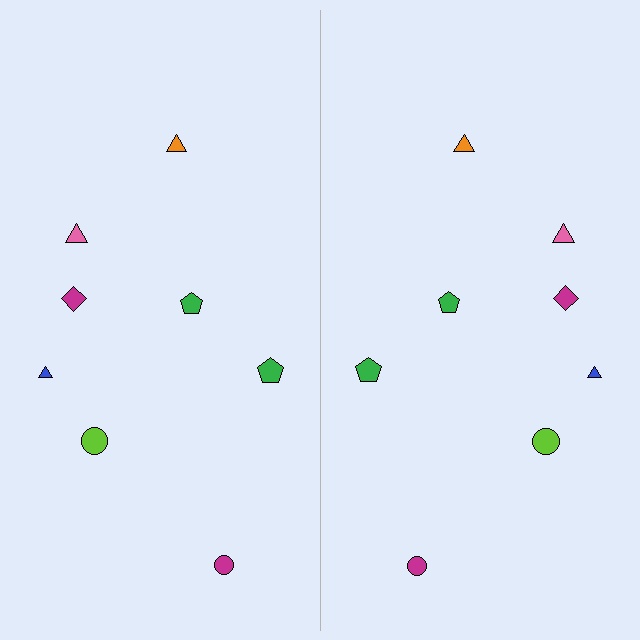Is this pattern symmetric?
Yes, this pattern has bilateral (reflection) symmetry.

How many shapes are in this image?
There are 16 shapes in this image.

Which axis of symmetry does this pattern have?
The pattern has a vertical axis of symmetry running through the center of the image.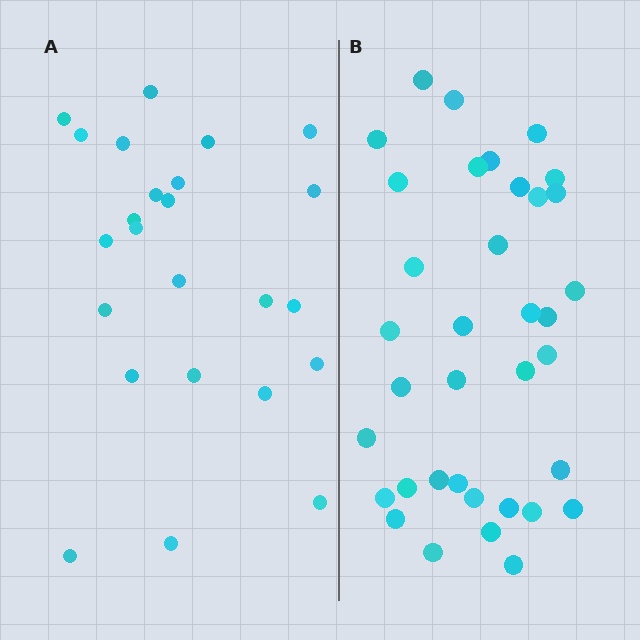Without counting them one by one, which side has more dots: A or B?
Region B (the right region) has more dots.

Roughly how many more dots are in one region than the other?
Region B has roughly 12 or so more dots than region A.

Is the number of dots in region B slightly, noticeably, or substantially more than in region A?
Region B has substantially more. The ratio is roughly 1.5 to 1.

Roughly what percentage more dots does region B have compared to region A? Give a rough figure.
About 50% more.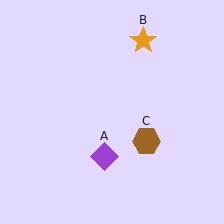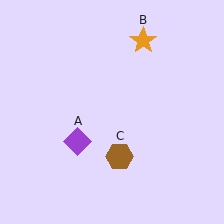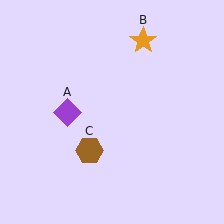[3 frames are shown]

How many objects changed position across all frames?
2 objects changed position: purple diamond (object A), brown hexagon (object C).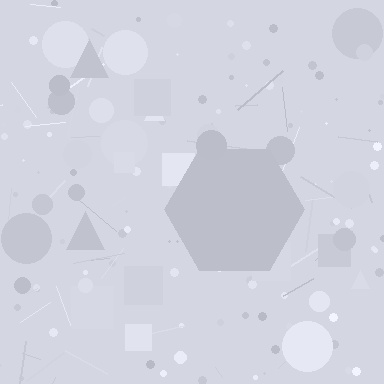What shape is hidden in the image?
A hexagon is hidden in the image.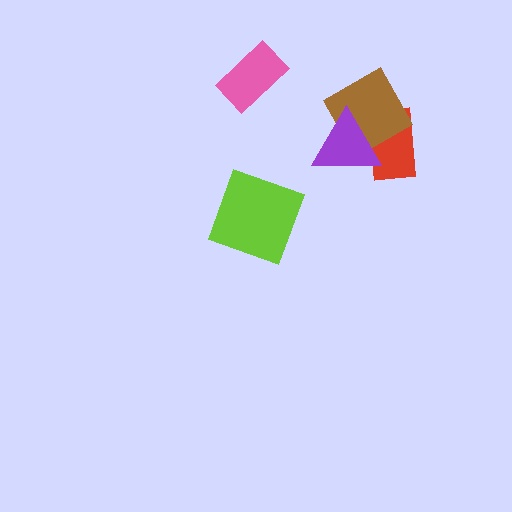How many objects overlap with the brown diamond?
2 objects overlap with the brown diamond.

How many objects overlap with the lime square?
0 objects overlap with the lime square.